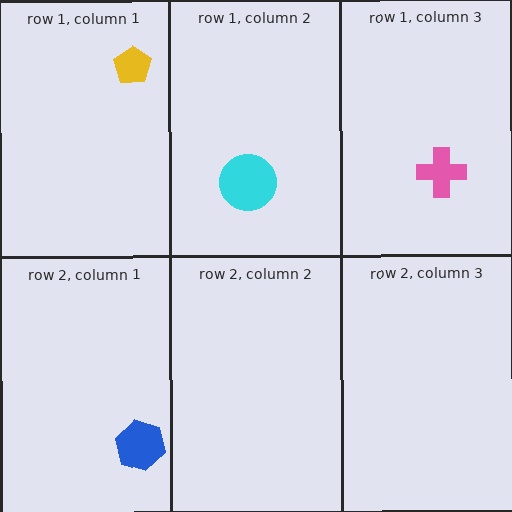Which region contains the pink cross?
The row 1, column 3 region.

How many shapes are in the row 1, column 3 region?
1.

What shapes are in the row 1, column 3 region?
The pink cross.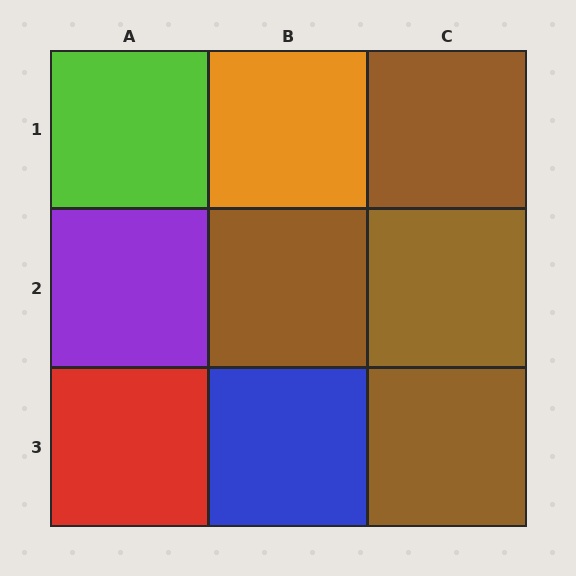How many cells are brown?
4 cells are brown.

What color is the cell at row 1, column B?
Orange.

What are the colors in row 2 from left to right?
Purple, brown, brown.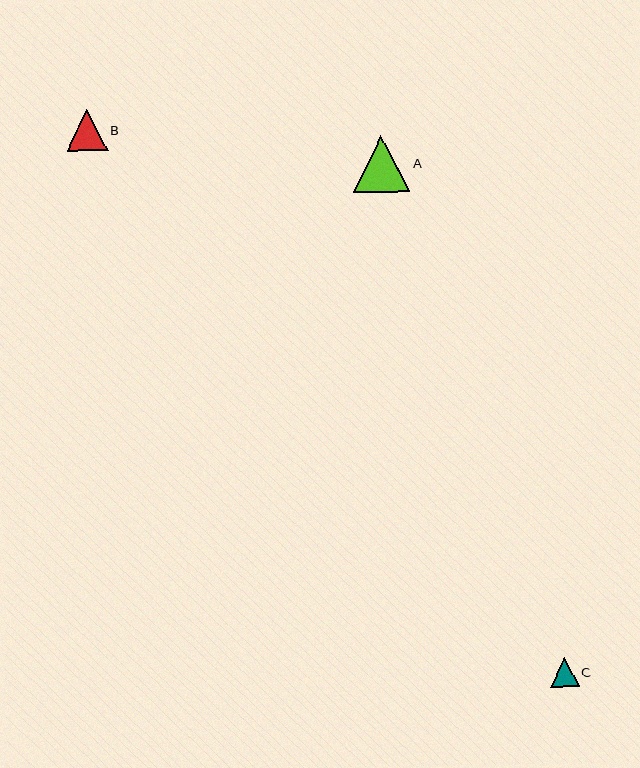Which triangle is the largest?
Triangle A is the largest with a size of approximately 56 pixels.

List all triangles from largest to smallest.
From largest to smallest: A, B, C.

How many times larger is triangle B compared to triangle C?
Triangle B is approximately 1.5 times the size of triangle C.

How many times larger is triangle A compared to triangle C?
Triangle A is approximately 2.0 times the size of triangle C.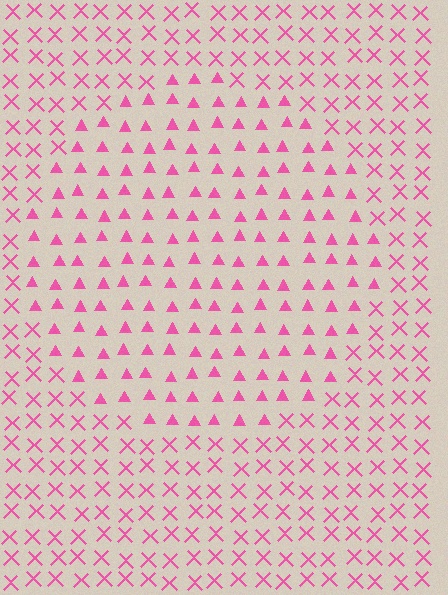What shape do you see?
I see a circle.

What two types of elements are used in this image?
The image uses triangles inside the circle region and X marks outside it.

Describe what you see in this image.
The image is filled with small pink elements arranged in a uniform grid. A circle-shaped region contains triangles, while the surrounding area contains X marks. The boundary is defined purely by the change in element shape.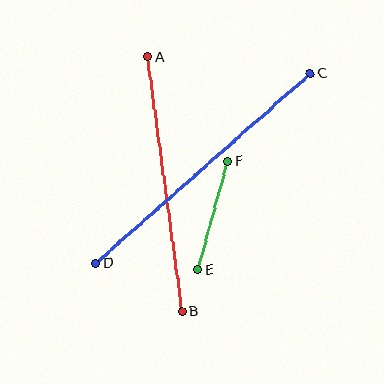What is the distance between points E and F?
The distance is approximately 112 pixels.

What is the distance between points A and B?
The distance is approximately 257 pixels.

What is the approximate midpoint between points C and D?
The midpoint is at approximately (203, 168) pixels.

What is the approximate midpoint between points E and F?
The midpoint is at approximately (213, 215) pixels.